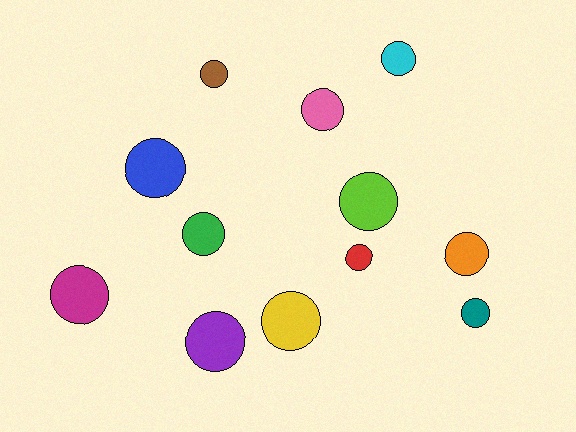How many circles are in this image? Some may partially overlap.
There are 12 circles.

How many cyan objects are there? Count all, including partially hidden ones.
There is 1 cyan object.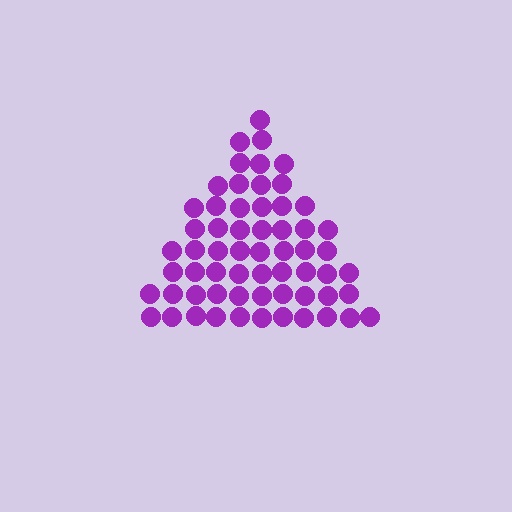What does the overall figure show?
The overall figure shows a triangle.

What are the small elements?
The small elements are circles.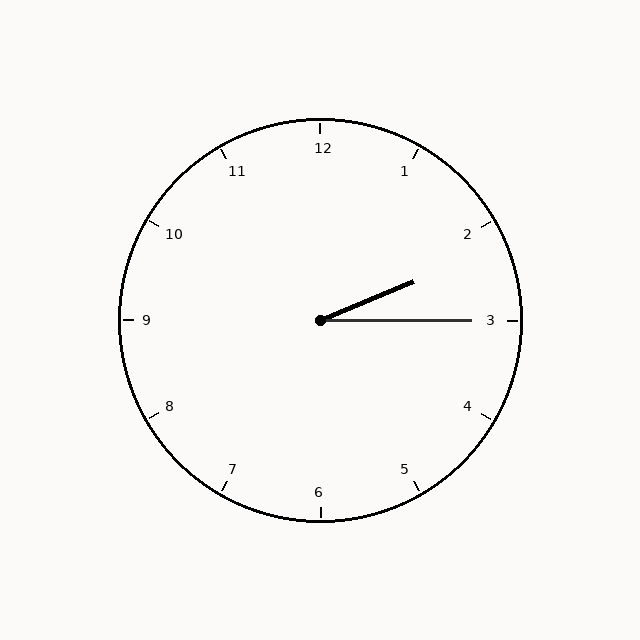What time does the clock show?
2:15.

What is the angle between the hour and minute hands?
Approximately 22 degrees.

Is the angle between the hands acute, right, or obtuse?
It is acute.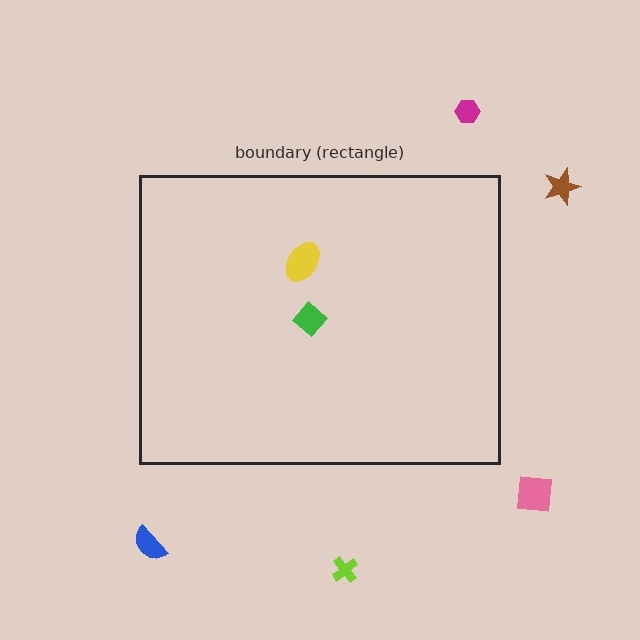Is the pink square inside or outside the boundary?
Outside.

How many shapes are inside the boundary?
2 inside, 5 outside.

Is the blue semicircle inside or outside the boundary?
Outside.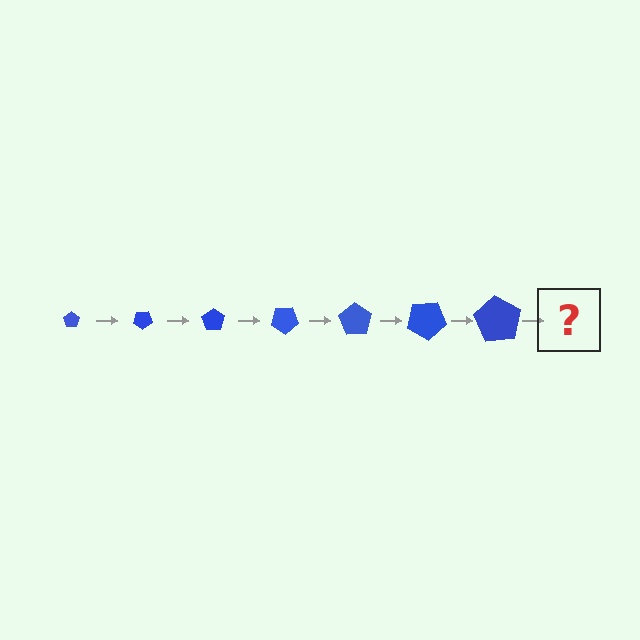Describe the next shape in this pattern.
It should be a pentagon, larger than the previous one and rotated 245 degrees from the start.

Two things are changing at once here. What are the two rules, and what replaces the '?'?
The two rules are that the pentagon grows larger each step and it rotates 35 degrees each step. The '?' should be a pentagon, larger than the previous one and rotated 245 degrees from the start.